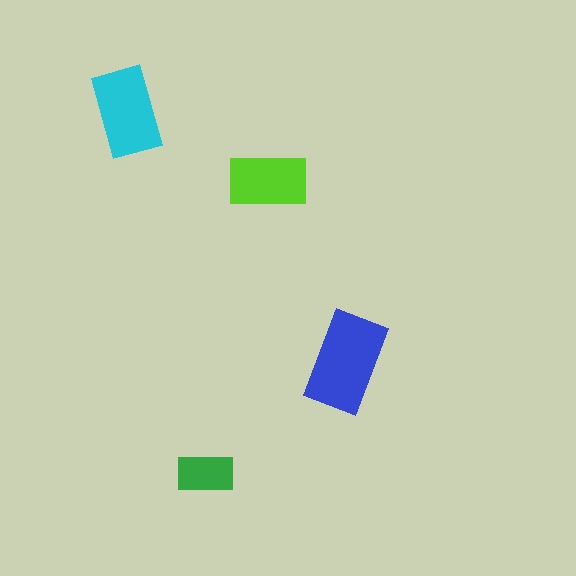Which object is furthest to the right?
The blue rectangle is rightmost.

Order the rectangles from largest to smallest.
the blue one, the cyan one, the lime one, the green one.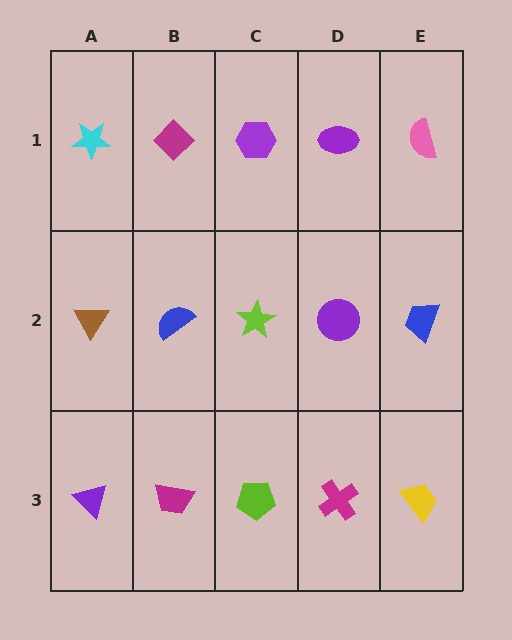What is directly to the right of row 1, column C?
A purple ellipse.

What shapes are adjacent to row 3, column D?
A purple circle (row 2, column D), a lime pentagon (row 3, column C), a yellow trapezoid (row 3, column E).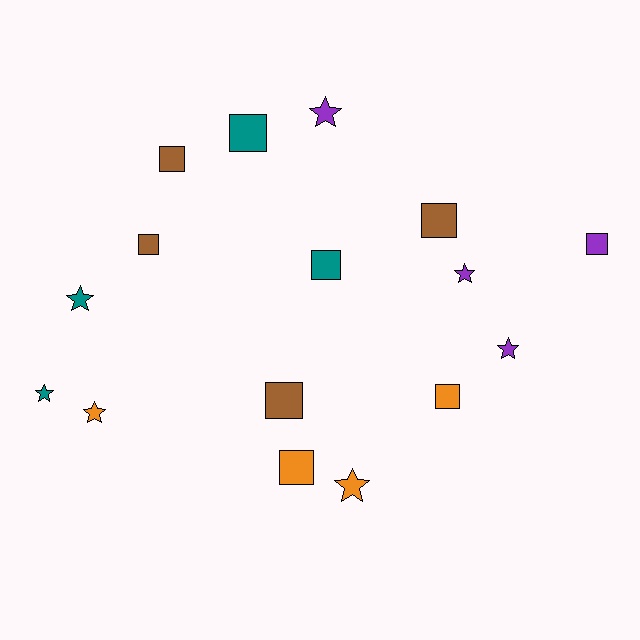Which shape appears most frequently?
Square, with 9 objects.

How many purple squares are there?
There is 1 purple square.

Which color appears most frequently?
Purple, with 4 objects.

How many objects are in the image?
There are 16 objects.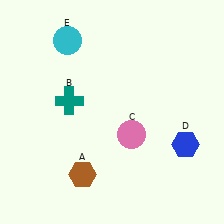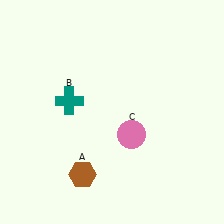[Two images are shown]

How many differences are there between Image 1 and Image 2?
There are 2 differences between the two images.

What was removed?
The blue hexagon (D), the cyan circle (E) were removed in Image 2.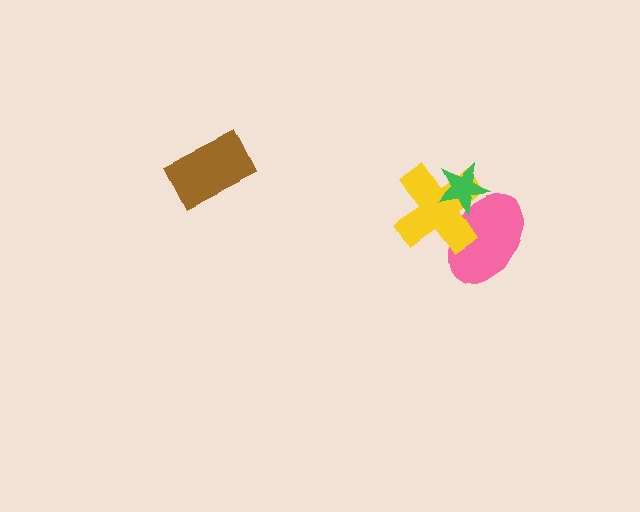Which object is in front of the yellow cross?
The green star is in front of the yellow cross.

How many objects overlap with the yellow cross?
2 objects overlap with the yellow cross.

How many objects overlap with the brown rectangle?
0 objects overlap with the brown rectangle.